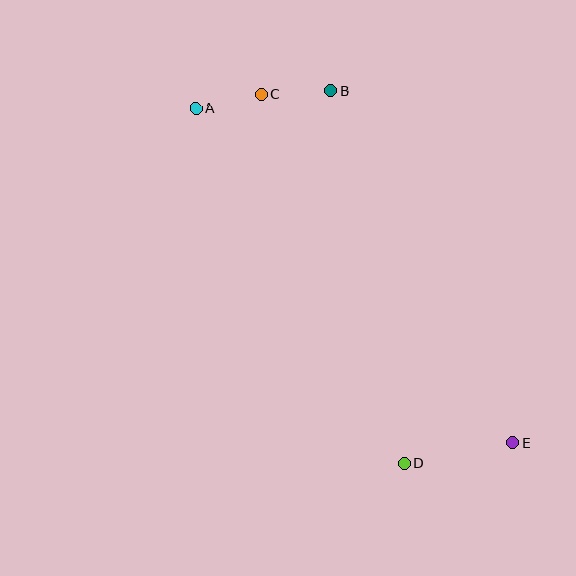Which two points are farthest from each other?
Points A and E are farthest from each other.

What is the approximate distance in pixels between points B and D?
The distance between B and D is approximately 380 pixels.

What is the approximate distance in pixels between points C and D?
The distance between C and D is approximately 396 pixels.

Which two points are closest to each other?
Points A and C are closest to each other.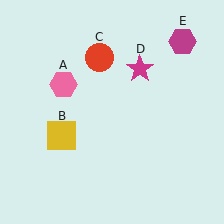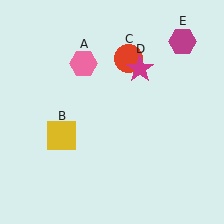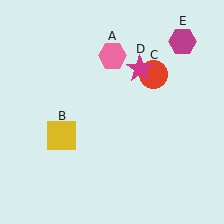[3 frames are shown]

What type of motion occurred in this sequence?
The pink hexagon (object A), red circle (object C) rotated clockwise around the center of the scene.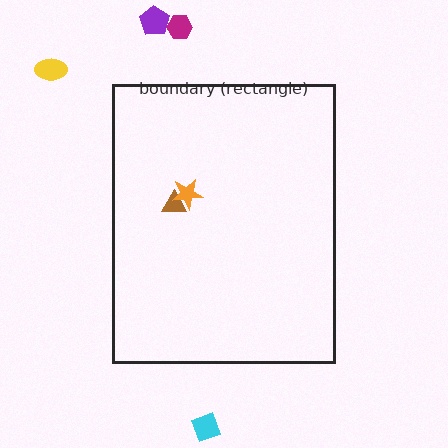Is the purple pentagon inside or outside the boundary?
Outside.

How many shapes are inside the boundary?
2 inside, 4 outside.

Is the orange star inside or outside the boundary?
Inside.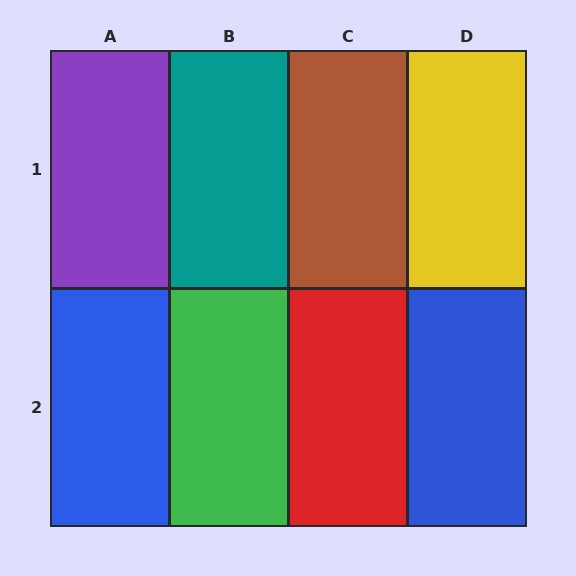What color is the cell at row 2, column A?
Blue.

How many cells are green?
1 cell is green.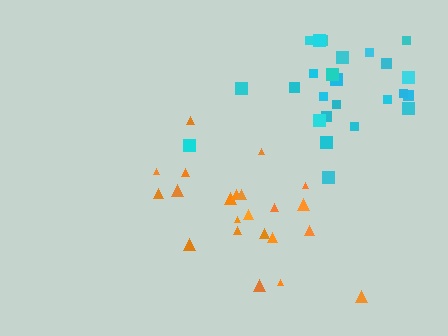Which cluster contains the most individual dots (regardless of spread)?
Cyan (25).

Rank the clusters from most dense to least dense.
cyan, orange.